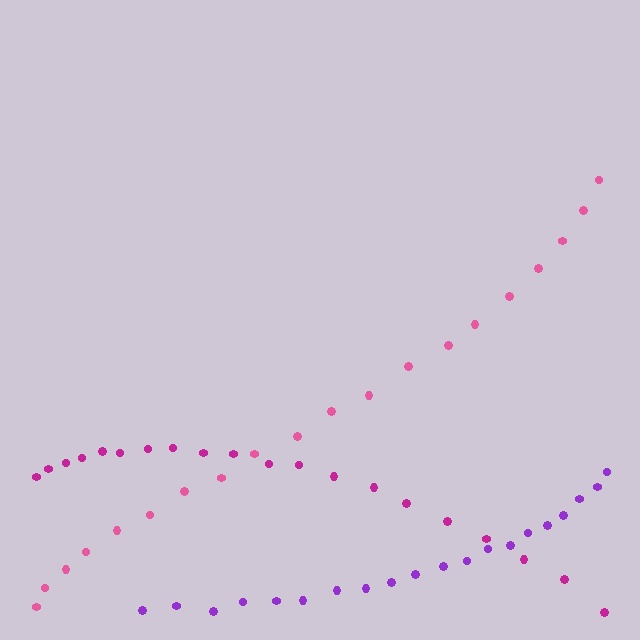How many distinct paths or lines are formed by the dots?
There are 3 distinct paths.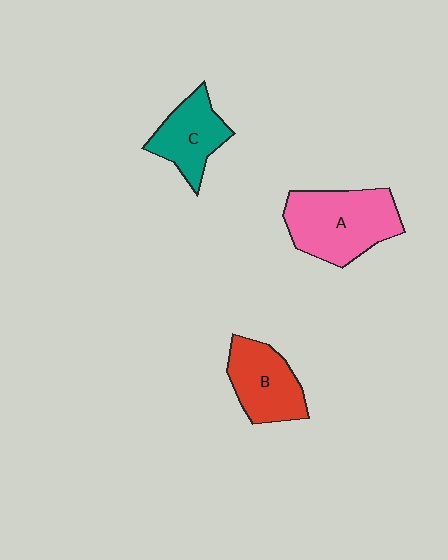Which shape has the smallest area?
Shape C (teal).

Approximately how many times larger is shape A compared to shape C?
Approximately 1.5 times.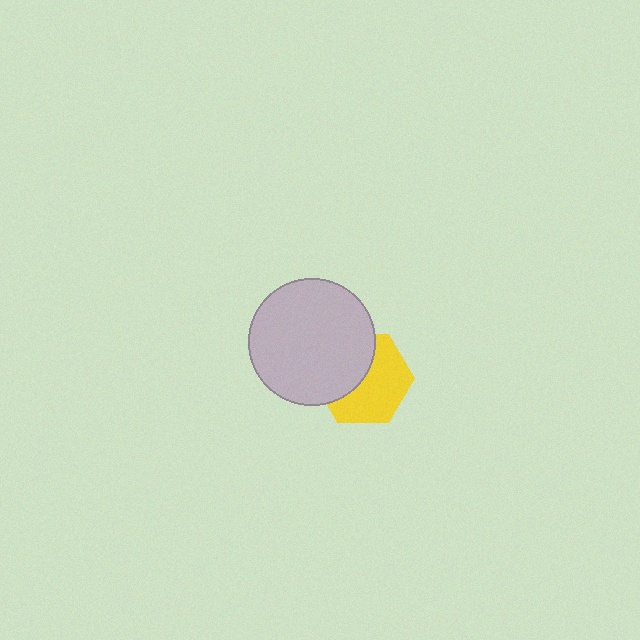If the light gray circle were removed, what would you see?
You would see the complete yellow hexagon.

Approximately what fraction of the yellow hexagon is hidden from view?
Roughly 43% of the yellow hexagon is hidden behind the light gray circle.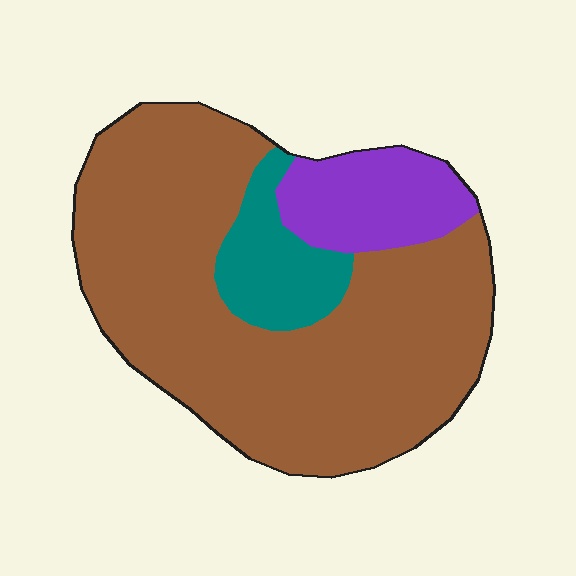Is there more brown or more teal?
Brown.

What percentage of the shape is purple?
Purple covers about 15% of the shape.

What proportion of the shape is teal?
Teal covers roughly 10% of the shape.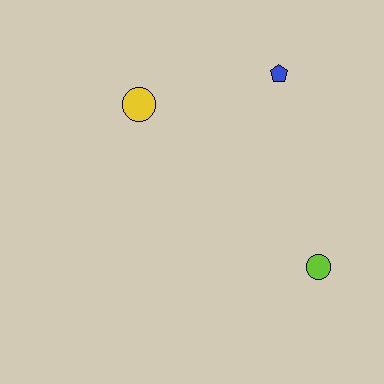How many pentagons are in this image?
There is 1 pentagon.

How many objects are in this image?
There are 3 objects.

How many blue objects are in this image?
There is 1 blue object.